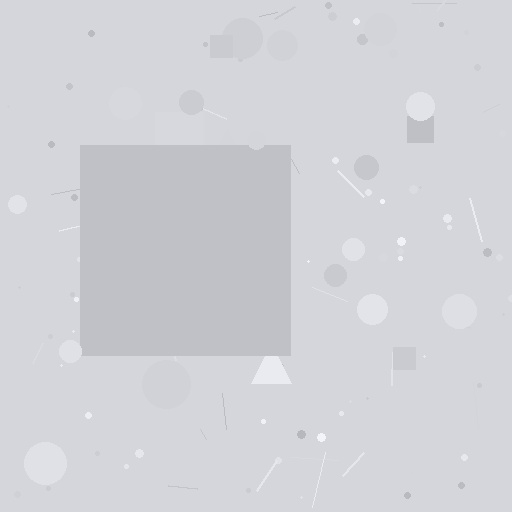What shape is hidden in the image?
A square is hidden in the image.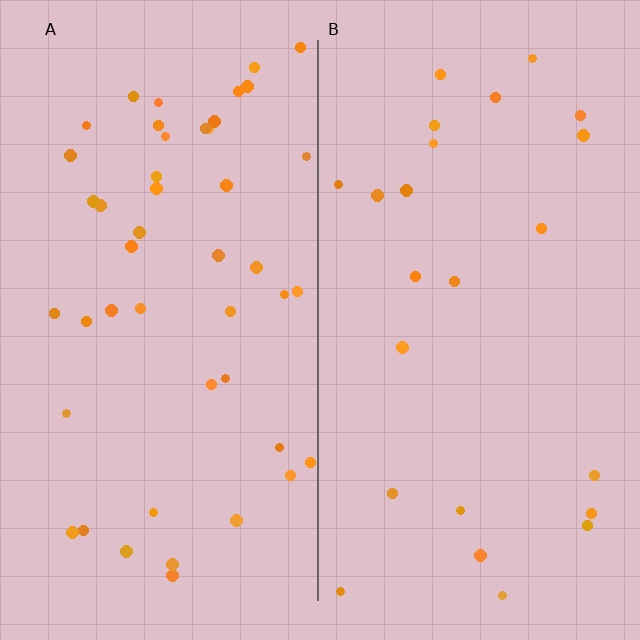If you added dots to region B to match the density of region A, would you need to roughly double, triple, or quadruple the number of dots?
Approximately double.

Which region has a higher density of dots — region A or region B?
A (the left).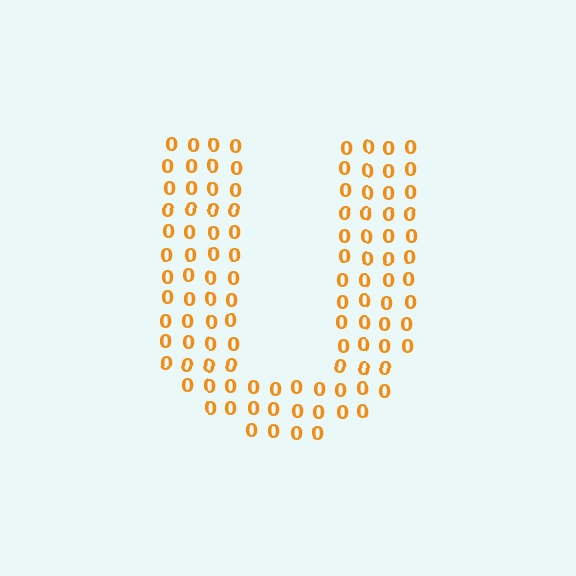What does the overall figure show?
The overall figure shows the letter U.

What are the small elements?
The small elements are digit 0's.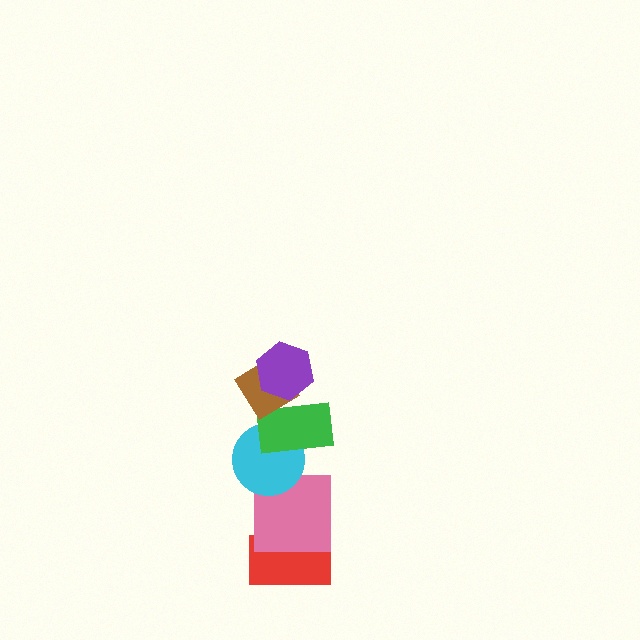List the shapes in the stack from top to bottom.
From top to bottom: the purple hexagon, the brown diamond, the green rectangle, the cyan circle, the pink square, the red rectangle.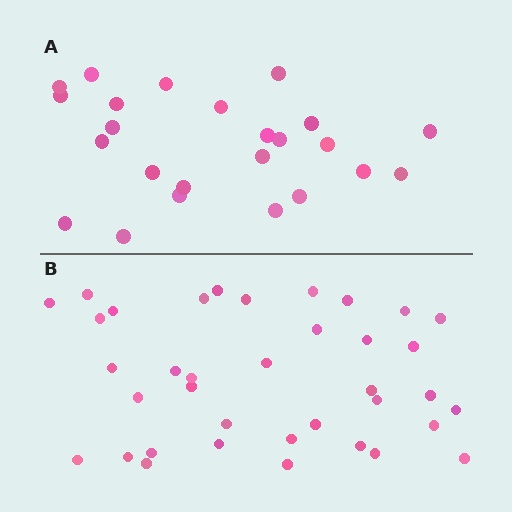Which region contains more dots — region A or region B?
Region B (the bottom region) has more dots.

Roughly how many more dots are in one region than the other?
Region B has approximately 15 more dots than region A.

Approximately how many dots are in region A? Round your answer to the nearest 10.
About 20 dots. (The exact count is 24, which rounds to 20.)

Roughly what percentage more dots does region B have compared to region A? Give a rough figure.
About 55% more.